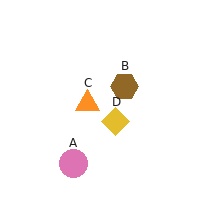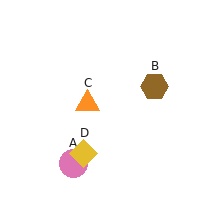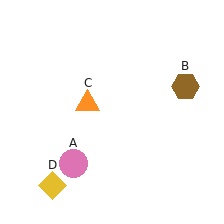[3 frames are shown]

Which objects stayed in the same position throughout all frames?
Pink circle (object A) and orange triangle (object C) remained stationary.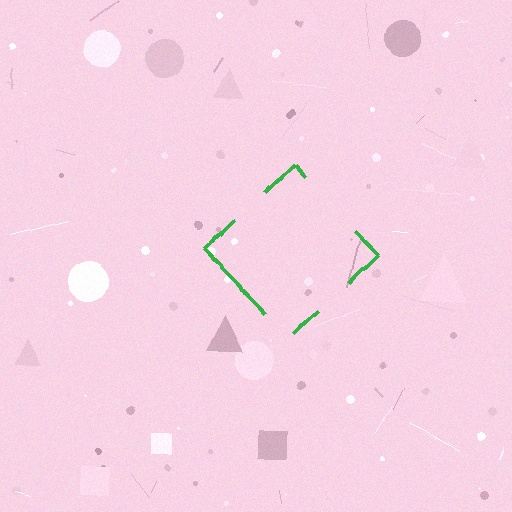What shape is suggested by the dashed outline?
The dashed outline suggests a diamond.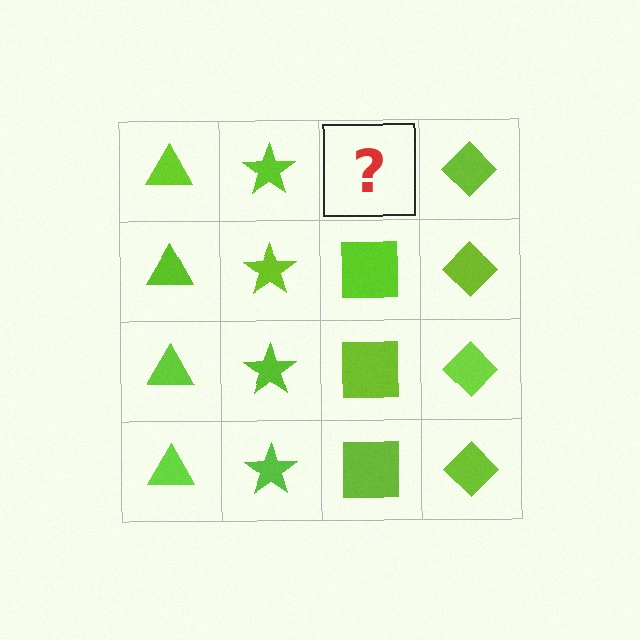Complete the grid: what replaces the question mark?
The question mark should be replaced with a lime square.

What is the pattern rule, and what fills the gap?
The rule is that each column has a consistent shape. The gap should be filled with a lime square.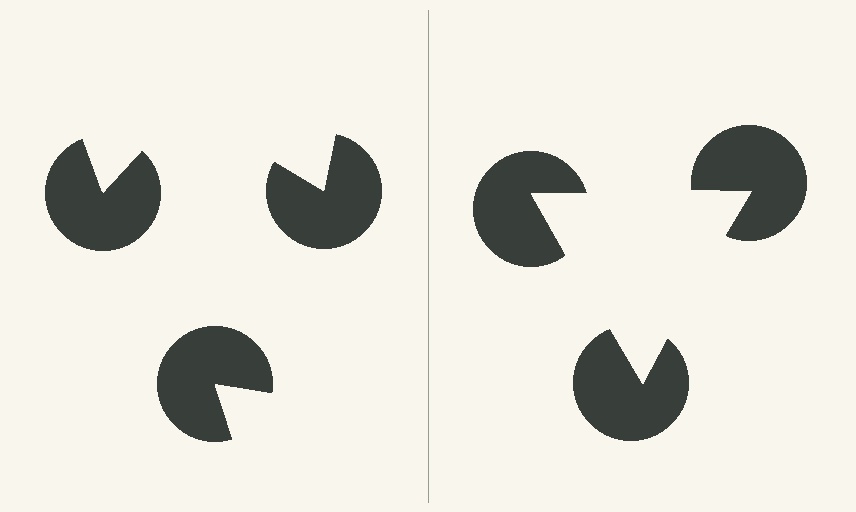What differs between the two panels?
The pac-man discs are positioned identically on both sides; only the wedge orientations differ. On the right they align to a triangle; on the left they are misaligned.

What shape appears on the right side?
An illusory triangle.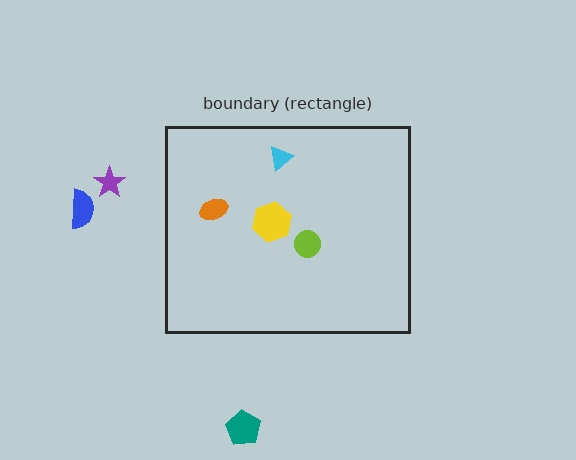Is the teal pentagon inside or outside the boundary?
Outside.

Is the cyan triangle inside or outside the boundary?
Inside.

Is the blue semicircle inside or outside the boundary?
Outside.